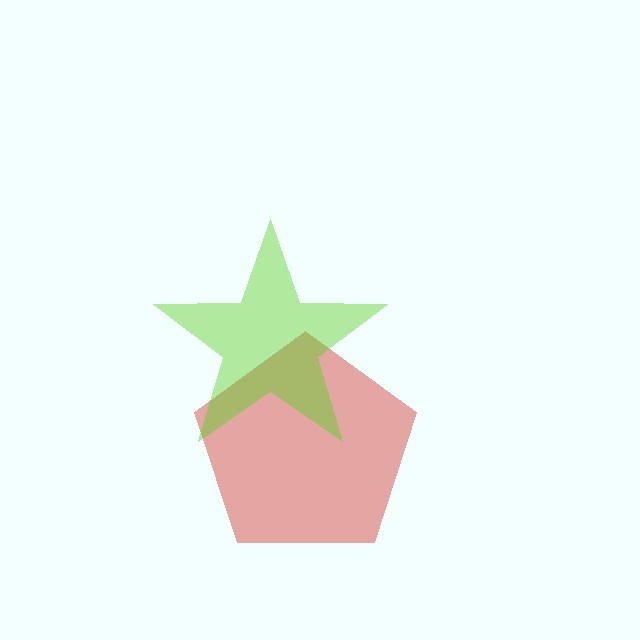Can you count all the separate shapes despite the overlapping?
Yes, there are 2 separate shapes.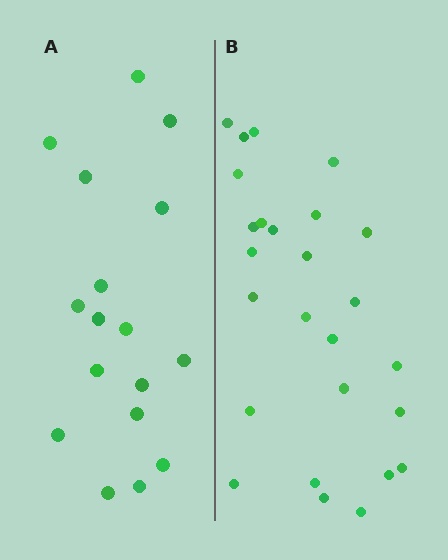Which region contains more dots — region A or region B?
Region B (the right region) has more dots.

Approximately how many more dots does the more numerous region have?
Region B has roughly 8 or so more dots than region A.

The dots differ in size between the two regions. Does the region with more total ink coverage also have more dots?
No. Region A has more total ink coverage because its dots are larger, but region B actually contains more individual dots. Total area can be misleading — the number of items is what matters here.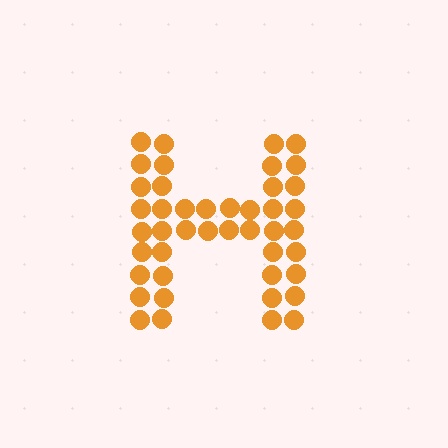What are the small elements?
The small elements are circles.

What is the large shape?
The large shape is the letter H.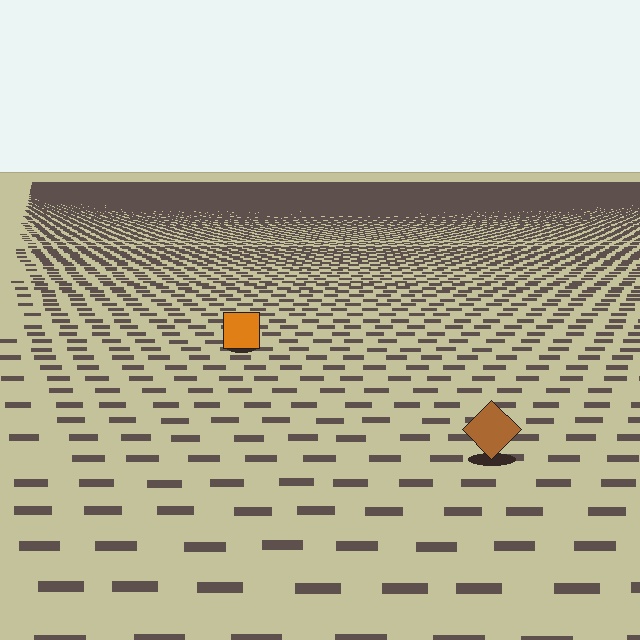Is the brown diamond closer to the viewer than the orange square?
Yes. The brown diamond is closer — you can tell from the texture gradient: the ground texture is coarser near it.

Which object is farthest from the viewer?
The orange square is farthest from the viewer. It appears smaller and the ground texture around it is denser.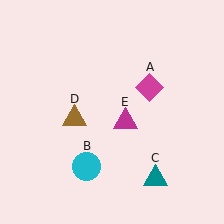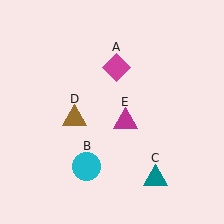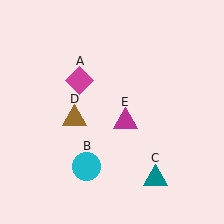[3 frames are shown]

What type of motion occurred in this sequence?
The magenta diamond (object A) rotated counterclockwise around the center of the scene.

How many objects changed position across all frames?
1 object changed position: magenta diamond (object A).